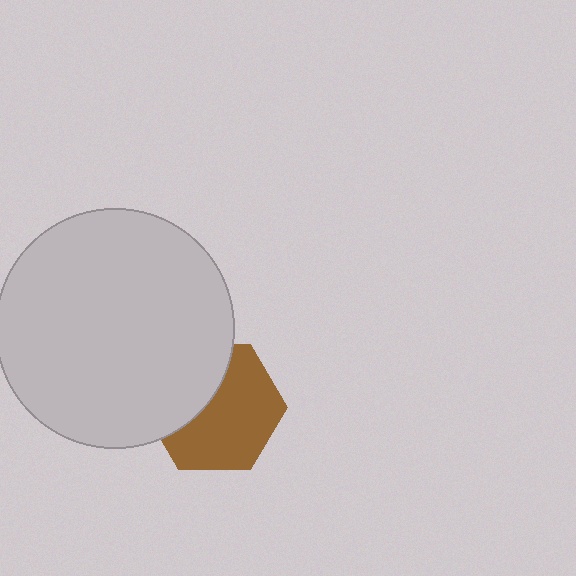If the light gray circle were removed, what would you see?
You would see the complete brown hexagon.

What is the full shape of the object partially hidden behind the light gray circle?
The partially hidden object is a brown hexagon.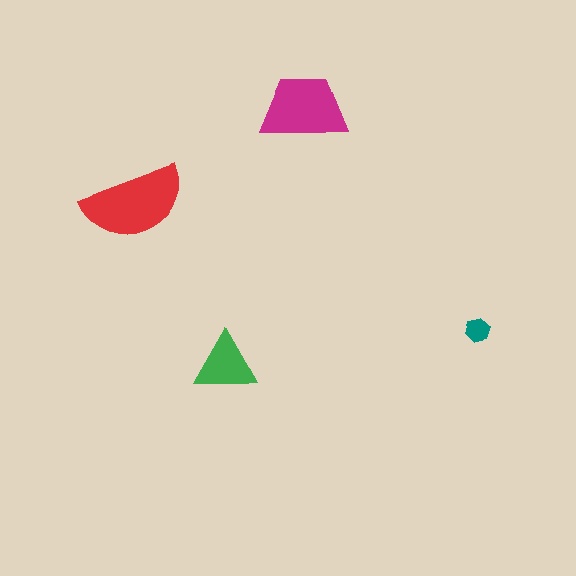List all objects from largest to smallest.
The red semicircle, the magenta trapezoid, the green triangle, the teal hexagon.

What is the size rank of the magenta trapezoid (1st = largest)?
2nd.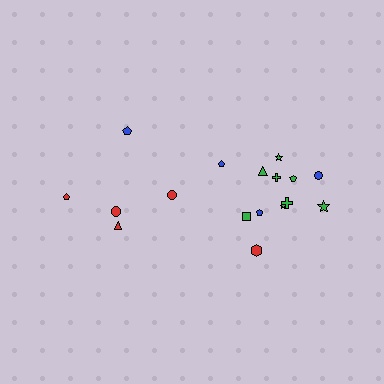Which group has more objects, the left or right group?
The right group.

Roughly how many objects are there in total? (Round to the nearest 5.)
Roughly 15 objects in total.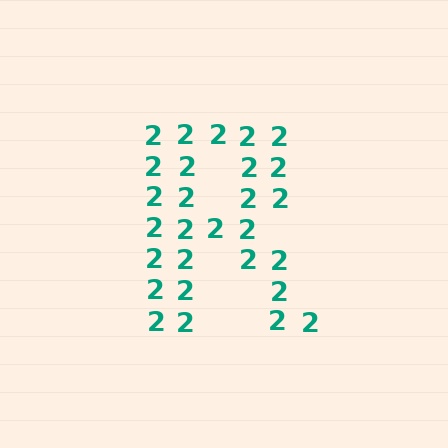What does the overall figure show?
The overall figure shows the letter R.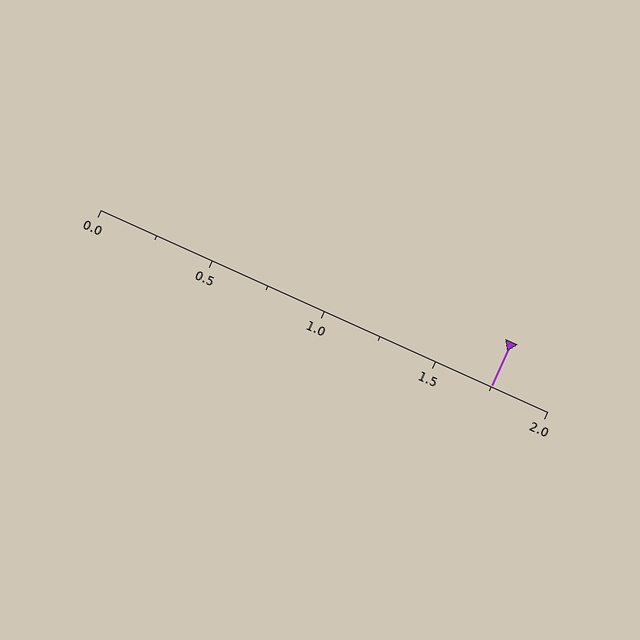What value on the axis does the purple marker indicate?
The marker indicates approximately 1.75.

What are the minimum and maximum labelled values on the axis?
The axis runs from 0.0 to 2.0.